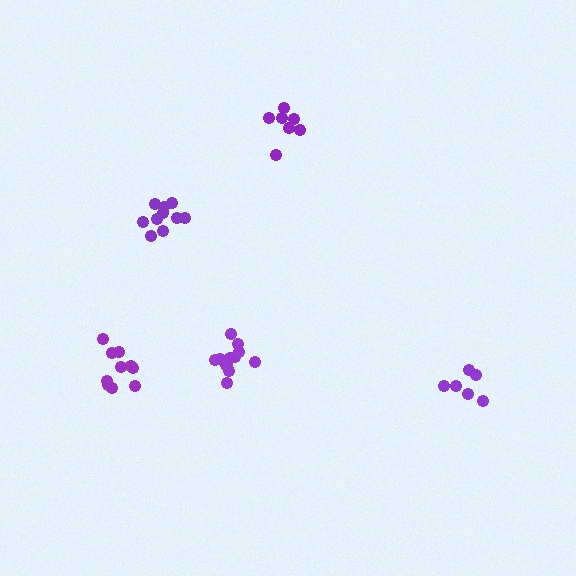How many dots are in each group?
Group 1: 11 dots, Group 2: 10 dots, Group 3: 10 dots, Group 4: 6 dots, Group 5: 7 dots (44 total).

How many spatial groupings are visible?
There are 5 spatial groupings.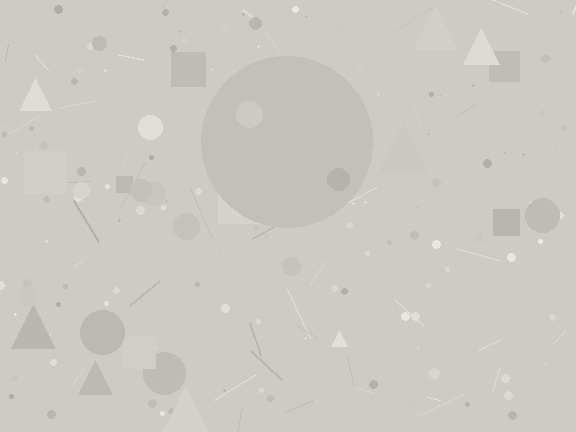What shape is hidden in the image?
A circle is hidden in the image.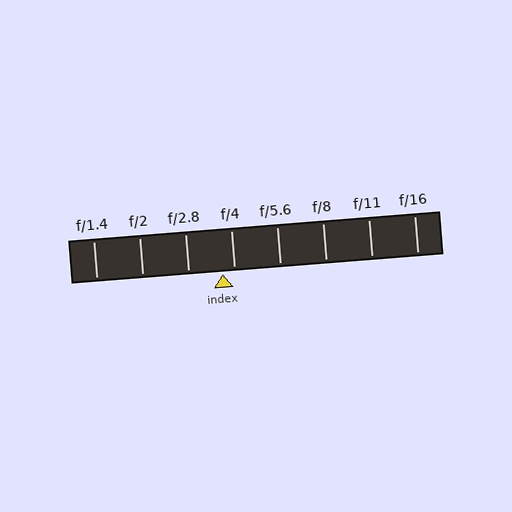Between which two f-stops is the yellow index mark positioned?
The index mark is between f/2.8 and f/4.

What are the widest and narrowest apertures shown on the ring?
The widest aperture shown is f/1.4 and the narrowest is f/16.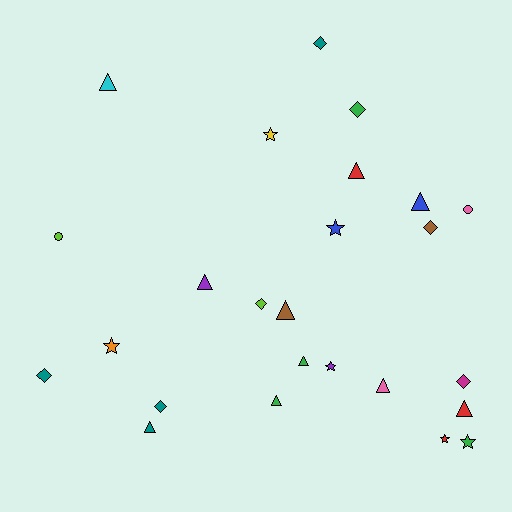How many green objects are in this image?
There are 4 green objects.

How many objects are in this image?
There are 25 objects.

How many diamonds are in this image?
There are 7 diamonds.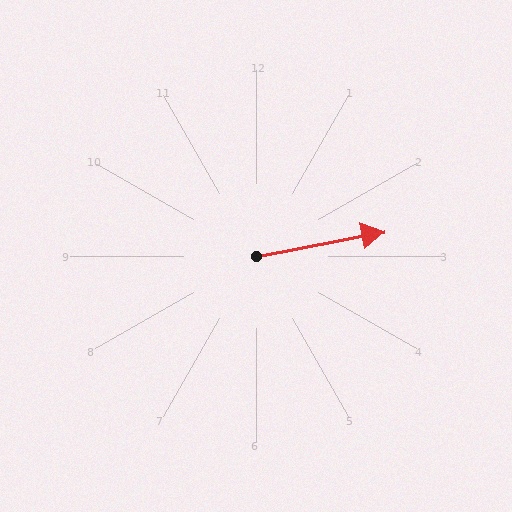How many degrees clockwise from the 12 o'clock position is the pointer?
Approximately 79 degrees.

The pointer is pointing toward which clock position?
Roughly 3 o'clock.